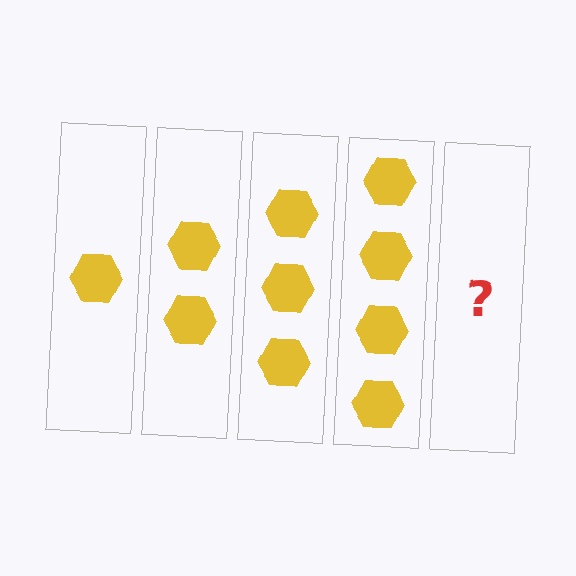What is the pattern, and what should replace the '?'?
The pattern is that each step adds one more hexagon. The '?' should be 5 hexagons.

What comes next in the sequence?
The next element should be 5 hexagons.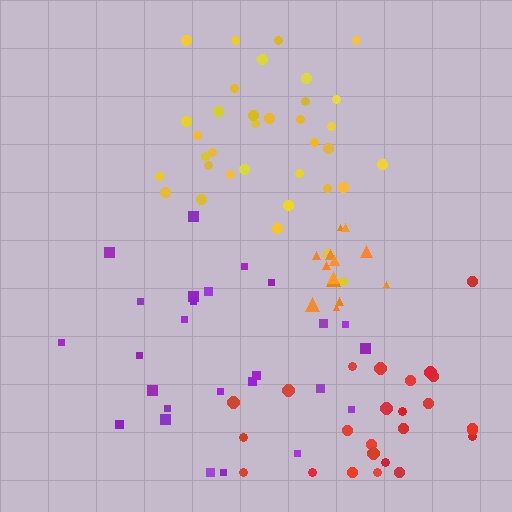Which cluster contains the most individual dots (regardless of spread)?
Yellow (35).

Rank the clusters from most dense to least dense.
orange, yellow, red, purple.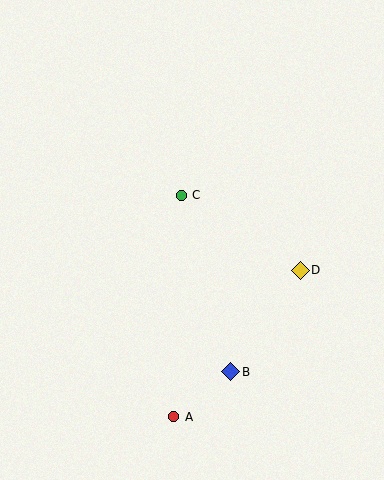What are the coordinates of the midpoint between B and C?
The midpoint between B and C is at (206, 284).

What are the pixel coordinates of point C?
Point C is at (181, 195).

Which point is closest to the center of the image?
Point C at (181, 195) is closest to the center.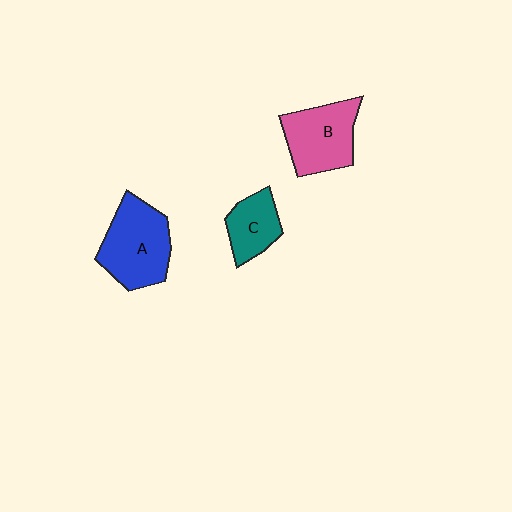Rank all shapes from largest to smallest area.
From largest to smallest: A (blue), B (pink), C (teal).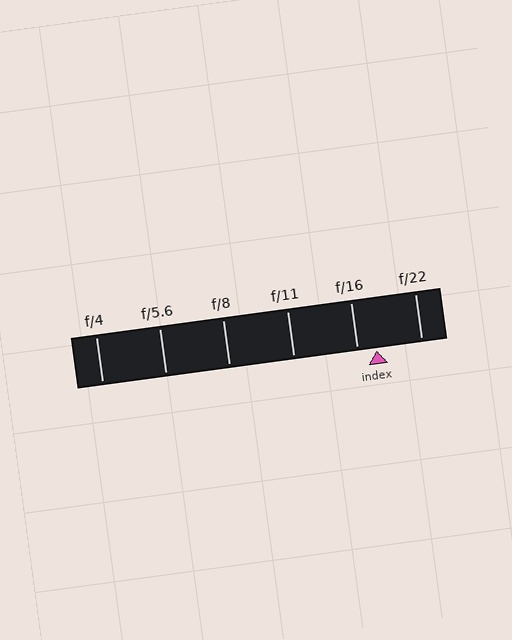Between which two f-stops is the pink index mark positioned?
The index mark is between f/16 and f/22.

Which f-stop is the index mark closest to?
The index mark is closest to f/16.